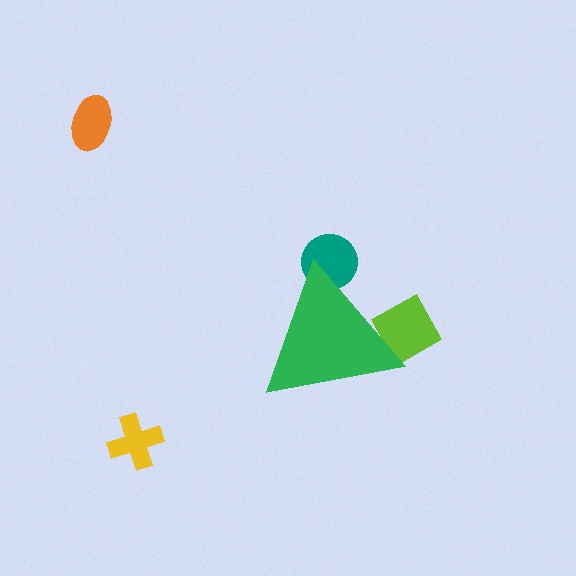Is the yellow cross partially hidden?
No, the yellow cross is fully visible.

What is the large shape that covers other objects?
A green triangle.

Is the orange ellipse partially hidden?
No, the orange ellipse is fully visible.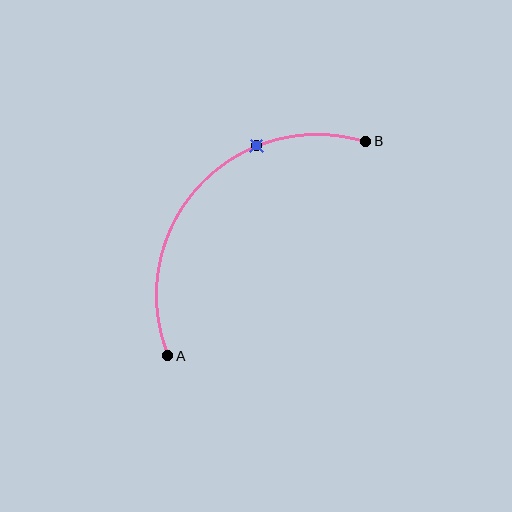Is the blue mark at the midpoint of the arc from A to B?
No. The blue mark lies on the arc but is closer to endpoint B. The arc midpoint would be at the point on the curve equidistant along the arc from both A and B.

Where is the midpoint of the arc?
The arc midpoint is the point on the curve farthest from the straight line joining A and B. It sits above and to the left of that line.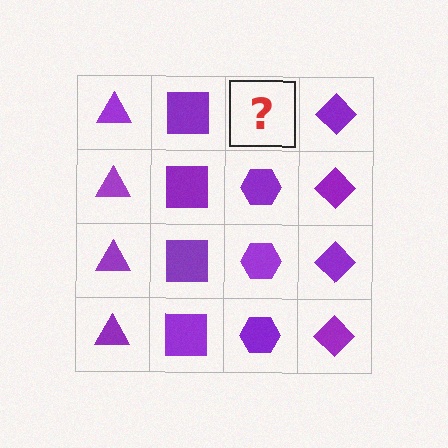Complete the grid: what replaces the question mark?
The question mark should be replaced with a purple hexagon.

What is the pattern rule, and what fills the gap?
The rule is that each column has a consistent shape. The gap should be filled with a purple hexagon.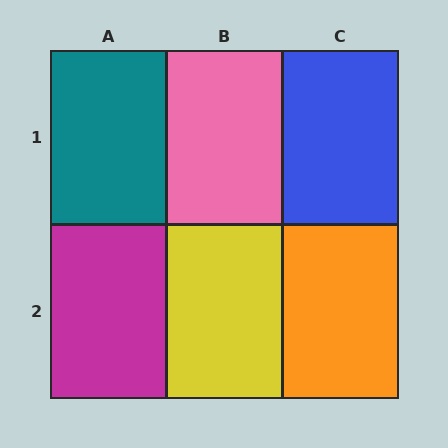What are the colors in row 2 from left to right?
Magenta, yellow, orange.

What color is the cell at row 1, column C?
Blue.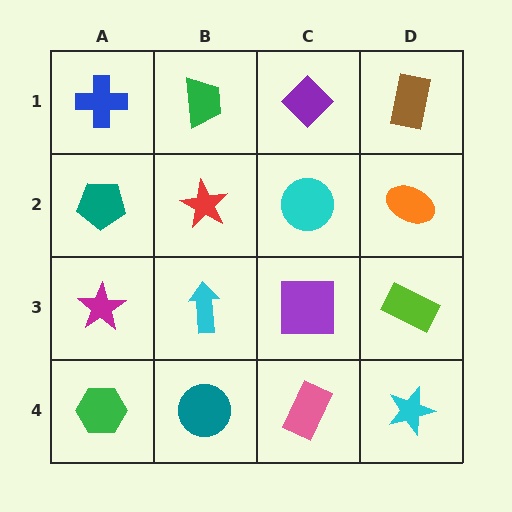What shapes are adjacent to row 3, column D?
An orange ellipse (row 2, column D), a cyan star (row 4, column D), a purple square (row 3, column C).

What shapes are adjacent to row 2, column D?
A brown rectangle (row 1, column D), a lime rectangle (row 3, column D), a cyan circle (row 2, column C).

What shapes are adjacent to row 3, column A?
A teal pentagon (row 2, column A), a green hexagon (row 4, column A), a cyan arrow (row 3, column B).